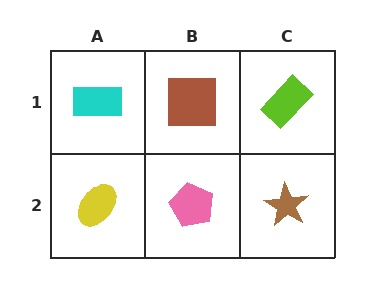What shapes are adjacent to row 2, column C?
A lime rectangle (row 1, column C), a pink pentagon (row 2, column B).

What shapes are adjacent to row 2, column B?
A brown square (row 1, column B), a yellow ellipse (row 2, column A), a brown star (row 2, column C).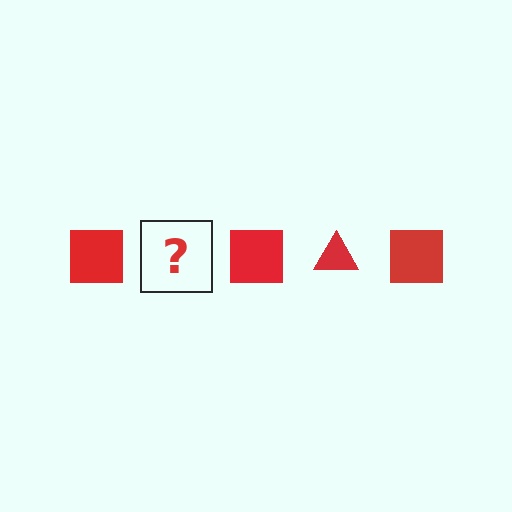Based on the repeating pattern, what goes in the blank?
The blank should be a red triangle.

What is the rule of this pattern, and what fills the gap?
The rule is that the pattern cycles through square, triangle shapes in red. The gap should be filled with a red triangle.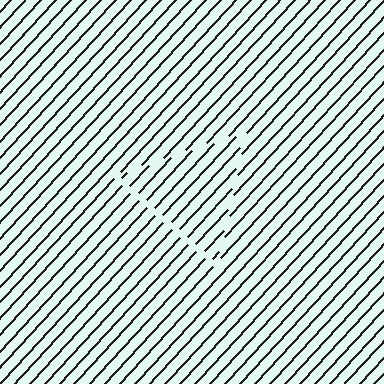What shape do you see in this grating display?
An illusory triangle. The interior of the shape contains the same grating, shifted by half a period — the contour is defined by the phase discontinuity where line-ends from the inner and outer gratings abut.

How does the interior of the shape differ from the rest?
The interior of the shape contains the same grating, shifted by half a period — the contour is defined by the phase discontinuity where line-ends from the inner and outer gratings abut.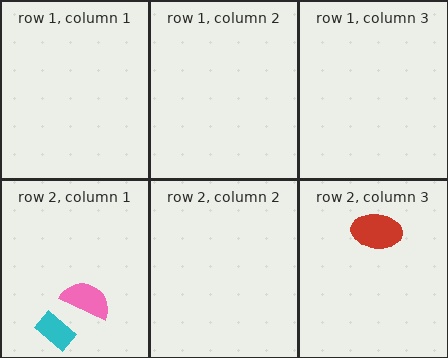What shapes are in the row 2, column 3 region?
The red ellipse.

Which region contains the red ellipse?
The row 2, column 3 region.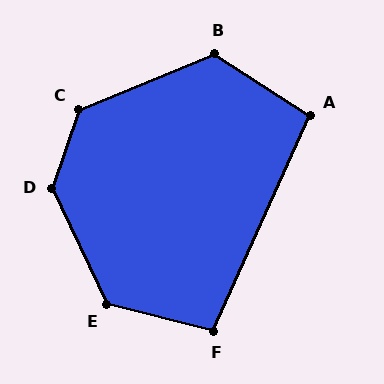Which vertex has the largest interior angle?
D, at approximately 136 degrees.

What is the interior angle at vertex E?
Approximately 130 degrees (obtuse).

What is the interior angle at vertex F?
Approximately 100 degrees (obtuse).